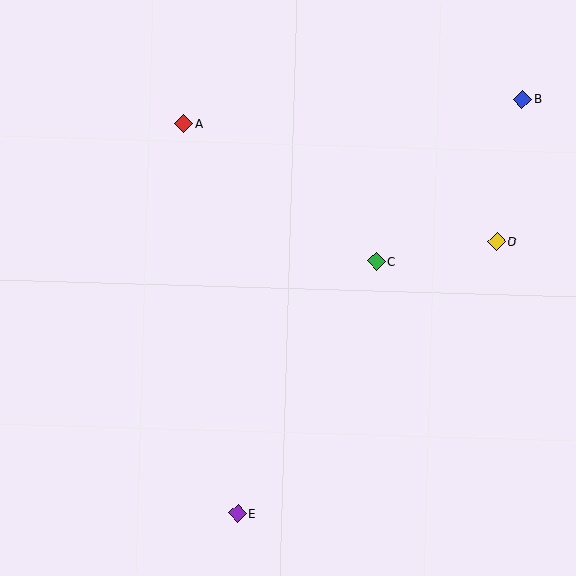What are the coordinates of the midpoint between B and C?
The midpoint between B and C is at (449, 180).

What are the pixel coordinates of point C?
Point C is at (376, 261).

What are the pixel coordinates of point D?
Point D is at (497, 241).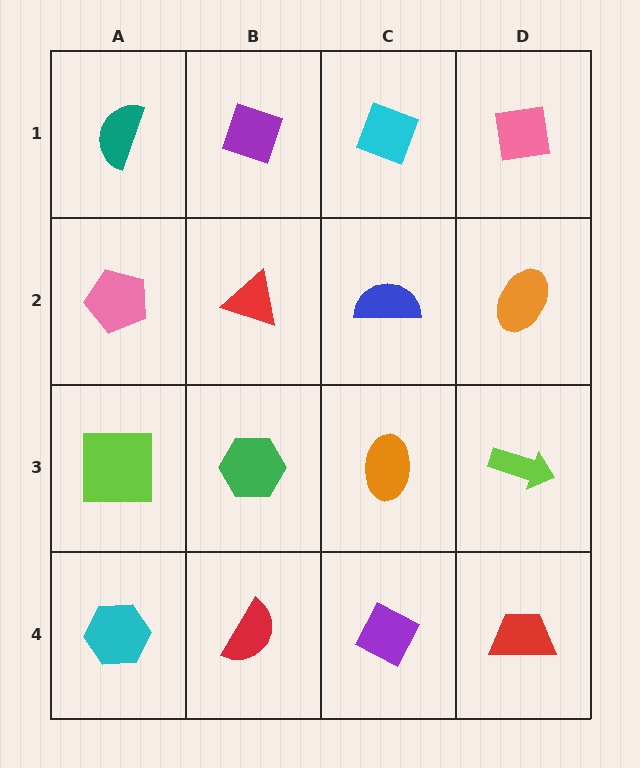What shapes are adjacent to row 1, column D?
An orange ellipse (row 2, column D), a cyan diamond (row 1, column C).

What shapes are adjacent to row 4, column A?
A lime square (row 3, column A), a red semicircle (row 4, column B).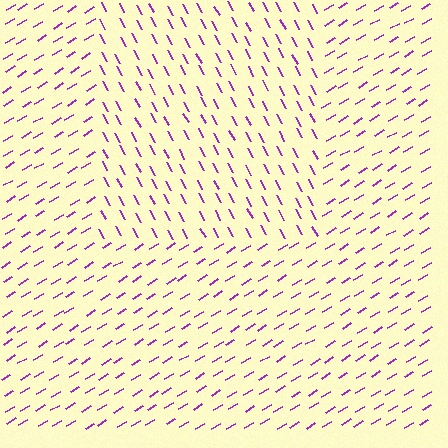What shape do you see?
I see a rectangle.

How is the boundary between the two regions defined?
The boundary is defined purely by a change in line orientation (approximately 88 degrees difference). All lines are the same color and thickness.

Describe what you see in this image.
The image is filled with small purple line segments. A rectangle region in the image has lines oriented differently from the surrounding lines, creating a visible texture boundary.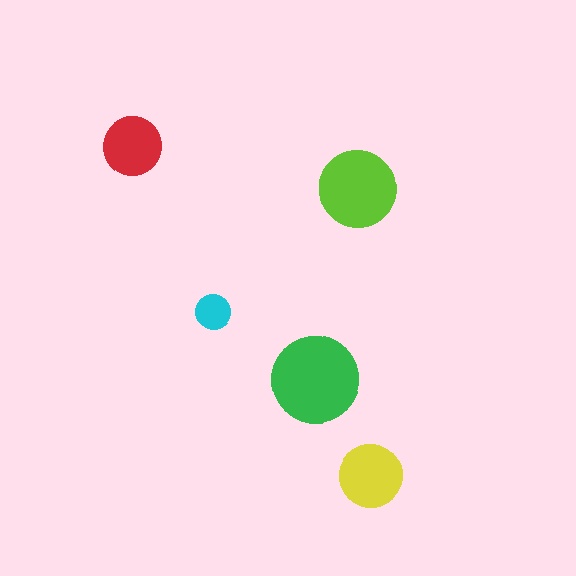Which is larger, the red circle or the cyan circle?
The red one.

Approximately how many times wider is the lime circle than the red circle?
About 1.5 times wider.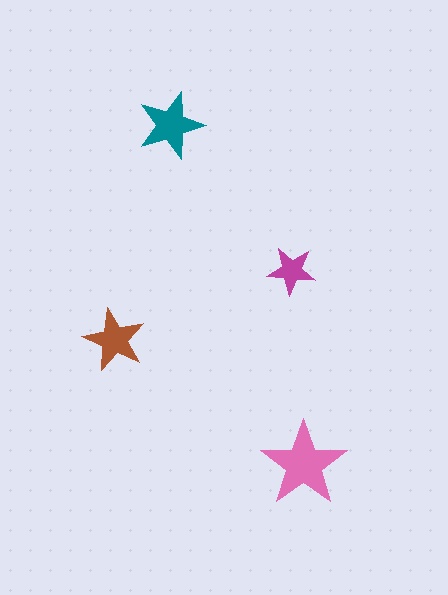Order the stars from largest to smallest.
the pink one, the teal one, the brown one, the magenta one.